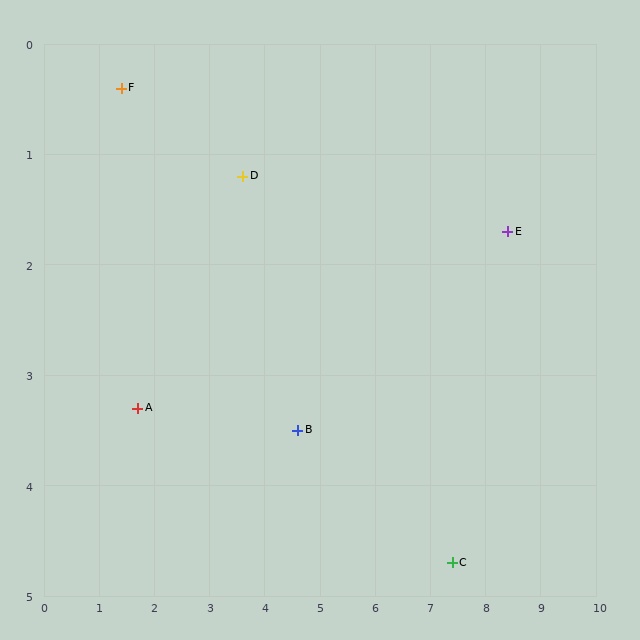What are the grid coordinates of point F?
Point F is at approximately (1.4, 0.4).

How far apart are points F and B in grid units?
Points F and B are about 4.5 grid units apart.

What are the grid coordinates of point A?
Point A is at approximately (1.7, 3.3).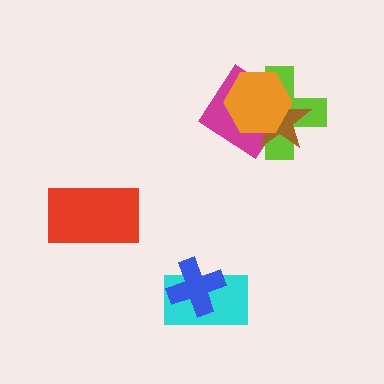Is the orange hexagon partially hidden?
No, no other shape covers it.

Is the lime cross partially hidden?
Yes, it is partially covered by another shape.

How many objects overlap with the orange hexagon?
3 objects overlap with the orange hexagon.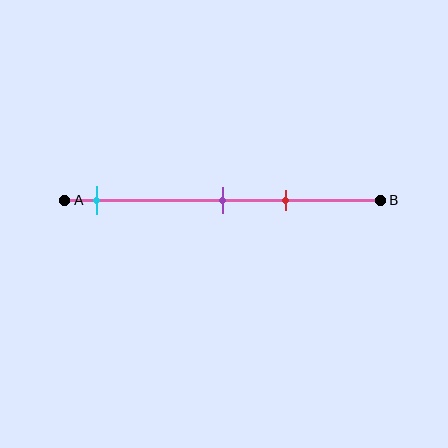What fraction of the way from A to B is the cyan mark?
The cyan mark is approximately 10% (0.1) of the way from A to B.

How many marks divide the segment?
There are 3 marks dividing the segment.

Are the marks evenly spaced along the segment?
No, the marks are not evenly spaced.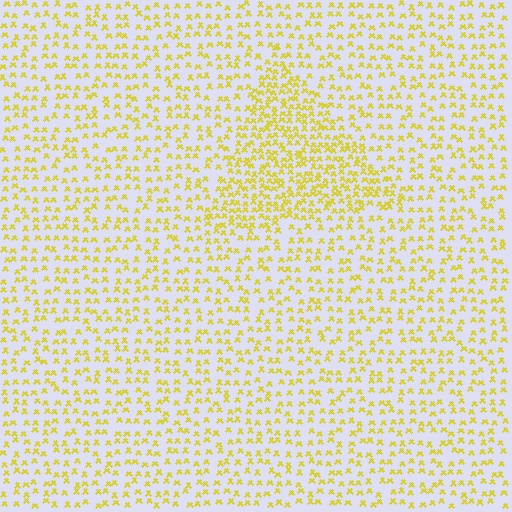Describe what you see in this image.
The image contains small yellow elements arranged at two different densities. A triangle-shaped region is visible where the elements are more densely packed than the surrounding area.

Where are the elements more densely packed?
The elements are more densely packed inside the triangle boundary.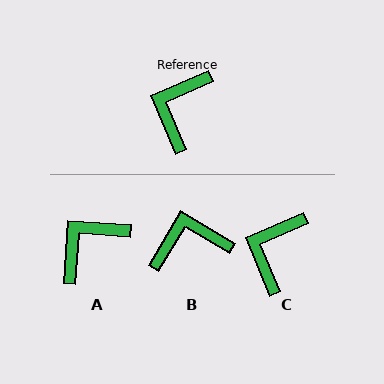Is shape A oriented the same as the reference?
No, it is off by about 27 degrees.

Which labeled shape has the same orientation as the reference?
C.